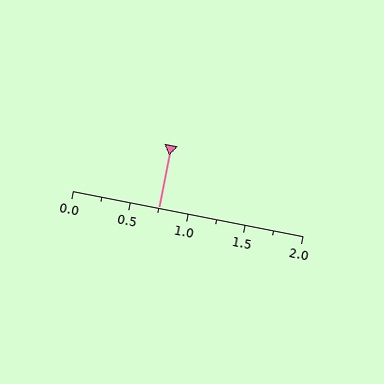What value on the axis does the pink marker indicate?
The marker indicates approximately 0.75.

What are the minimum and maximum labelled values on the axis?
The axis runs from 0.0 to 2.0.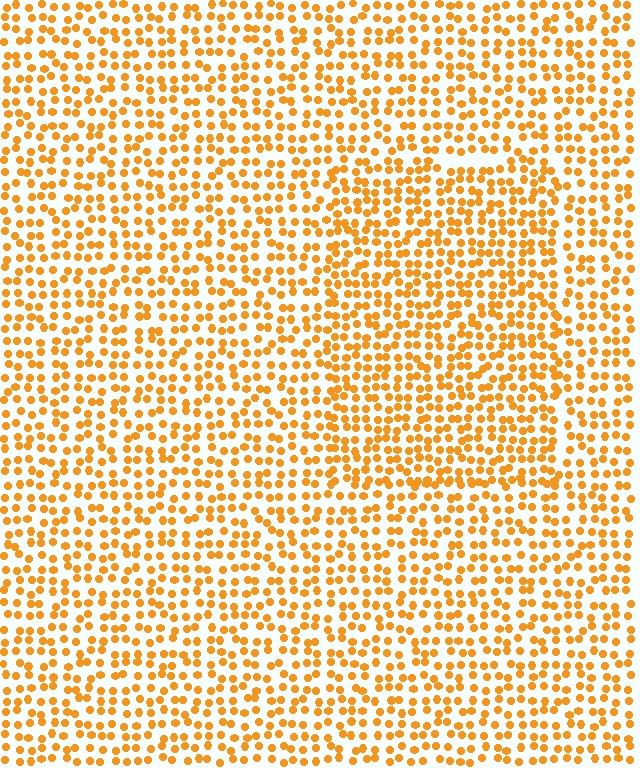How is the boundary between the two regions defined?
The boundary is defined by a change in element density (approximately 1.3x ratio). All elements are the same color, size, and shape.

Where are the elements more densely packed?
The elements are more densely packed inside the rectangle boundary.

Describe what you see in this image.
The image contains small orange elements arranged at two different densities. A rectangle-shaped region is visible where the elements are more densely packed than the surrounding area.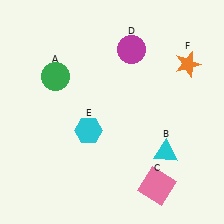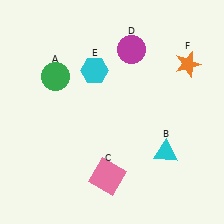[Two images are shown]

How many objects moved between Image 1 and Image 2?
2 objects moved between the two images.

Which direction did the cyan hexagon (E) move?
The cyan hexagon (E) moved up.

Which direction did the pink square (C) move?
The pink square (C) moved left.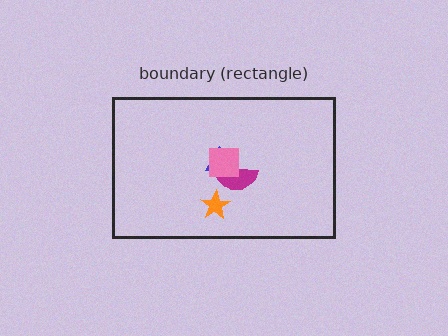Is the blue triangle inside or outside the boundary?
Inside.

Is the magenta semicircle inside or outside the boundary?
Inside.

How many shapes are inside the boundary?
4 inside, 0 outside.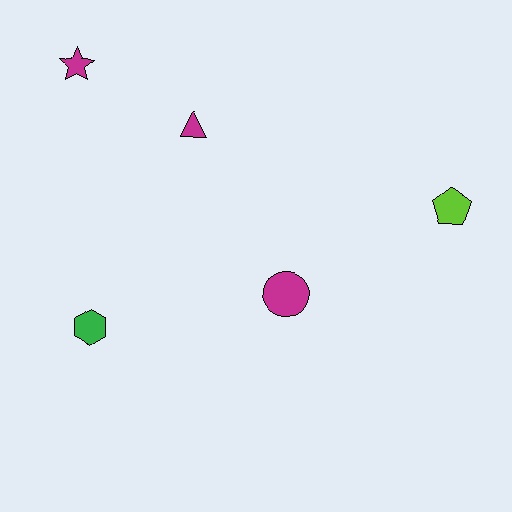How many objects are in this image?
There are 5 objects.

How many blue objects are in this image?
There are no blue objects.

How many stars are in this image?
There is 1 star.